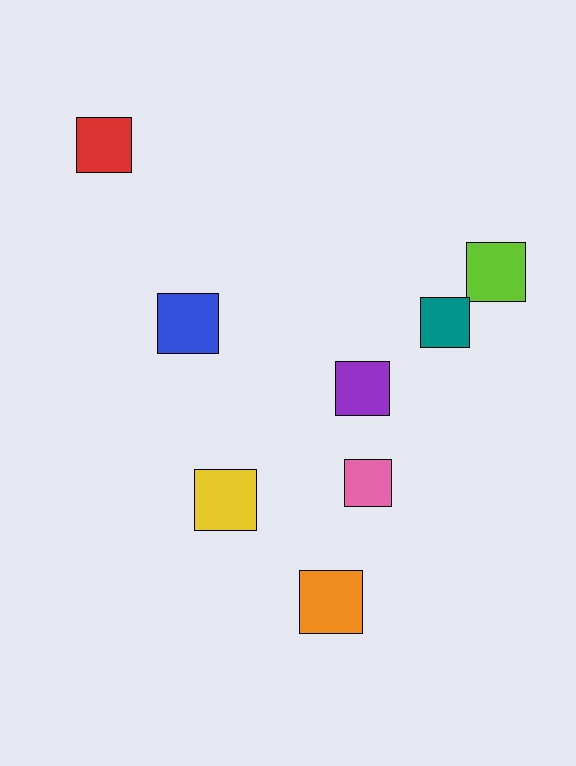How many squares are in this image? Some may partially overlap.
There are 8 squares.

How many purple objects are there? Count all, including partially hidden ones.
There is 1 purple object.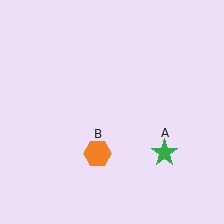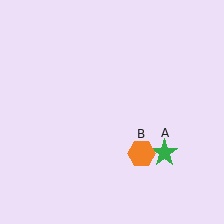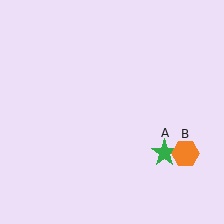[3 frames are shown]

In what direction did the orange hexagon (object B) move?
The orange hexagon (object B) moved right.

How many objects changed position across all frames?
1 object changed position: orange hexagon (object B).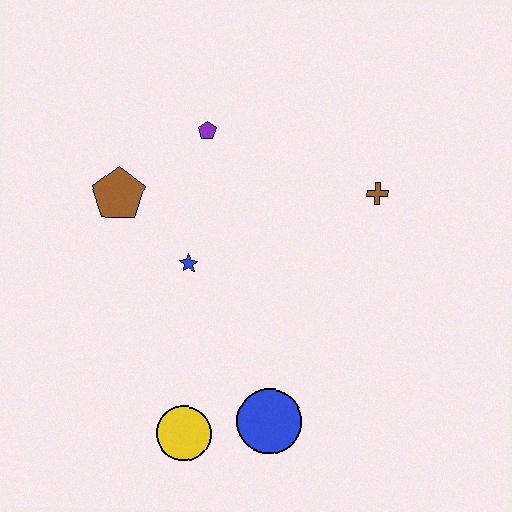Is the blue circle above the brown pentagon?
No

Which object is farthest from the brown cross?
The yellow circle is farthest from the brown cross.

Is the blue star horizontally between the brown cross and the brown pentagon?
Yes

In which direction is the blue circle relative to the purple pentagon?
The blue circle is below the purple pentagon.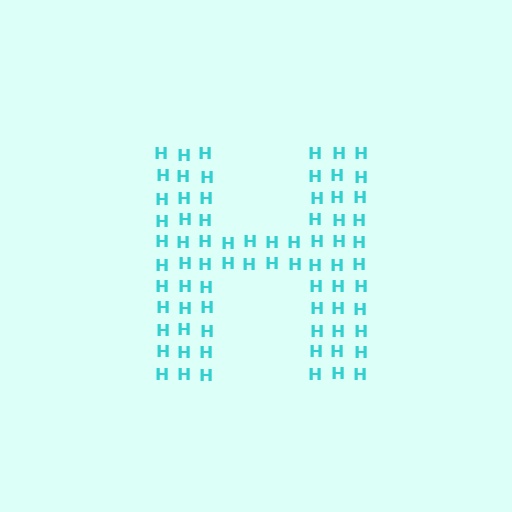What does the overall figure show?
The overall figure shows the letter H.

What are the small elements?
The small elements are letter H's.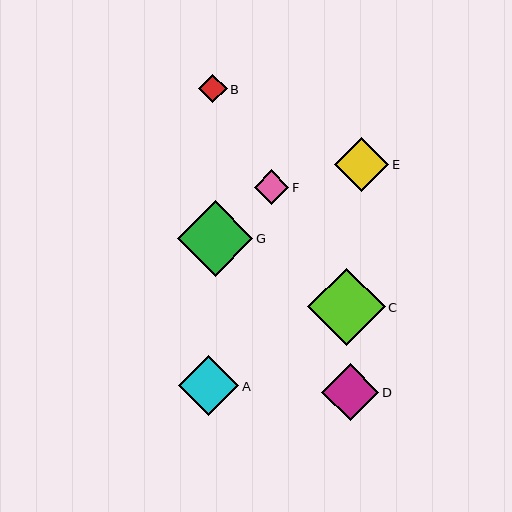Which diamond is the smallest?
Diamond B is the smallest with a size of approximately 29 pixels.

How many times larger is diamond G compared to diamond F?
Diamond G is approximately 2.2 times the size of diamond F.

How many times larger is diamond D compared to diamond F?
Diamond D is approximately 1.7 times the size of diamond F.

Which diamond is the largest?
Diamond C is the largest with a size of approximately 77 pixels.